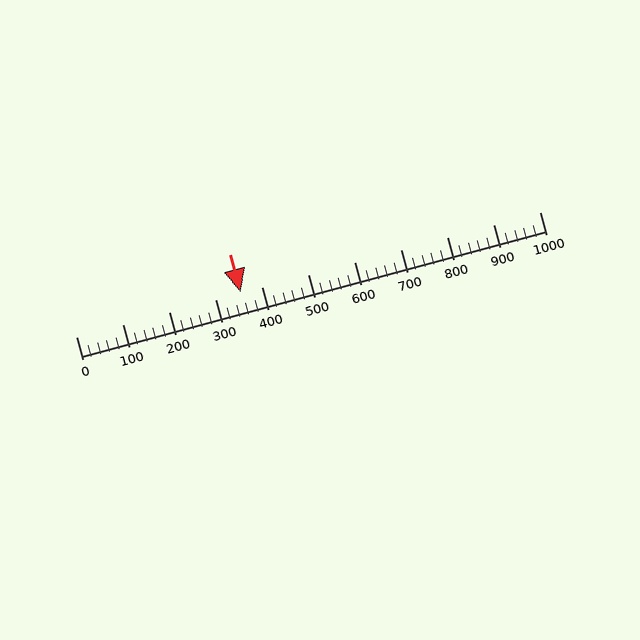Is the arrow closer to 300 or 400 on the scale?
The arrow is closer to 400.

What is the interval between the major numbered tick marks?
The major tick marks are spaced 100 units apart.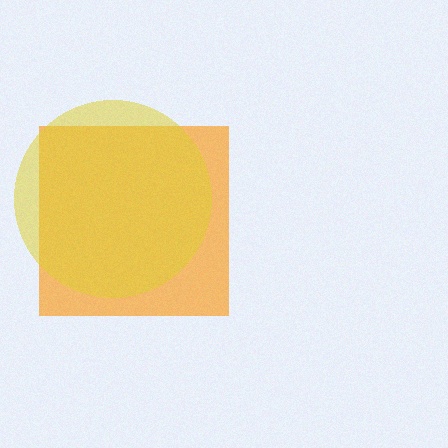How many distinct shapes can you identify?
There are 2 distinct shapes: an orange square, a yellow circle.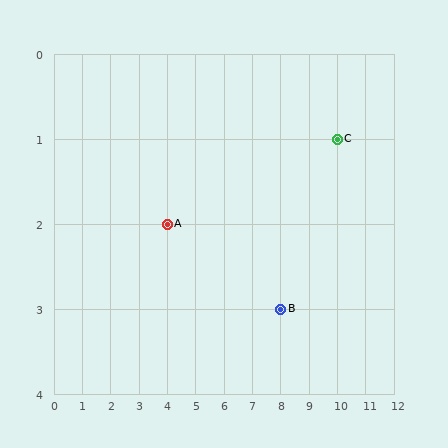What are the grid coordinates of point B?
Point B is at grid coordinates (8, 3).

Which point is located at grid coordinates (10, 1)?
Point C is at (10, 1).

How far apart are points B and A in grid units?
Points B and A are 4 columns and 1 row apart (about 4.1 grid units diagonally).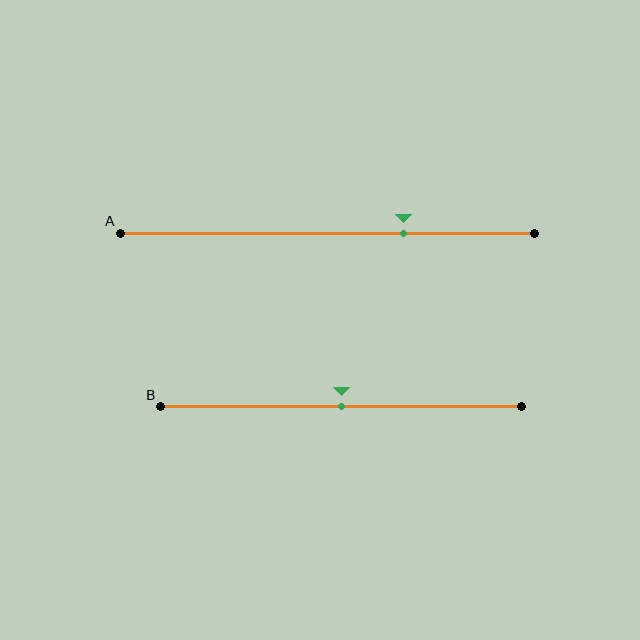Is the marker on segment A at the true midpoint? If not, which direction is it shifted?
No, the marker on segment A is shifted to the right by about 18% of the segment length.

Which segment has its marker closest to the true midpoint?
Segment B has its marker closest to the true midpoint.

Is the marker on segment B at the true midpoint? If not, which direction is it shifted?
Yes, the marker on segment B is at the true midpoint.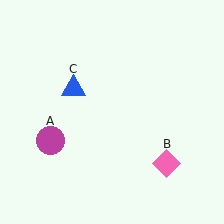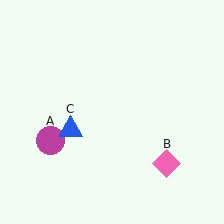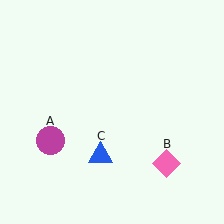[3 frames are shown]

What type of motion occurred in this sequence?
The blue triangle (object C) rotated counterclockwise around the center of the scene.